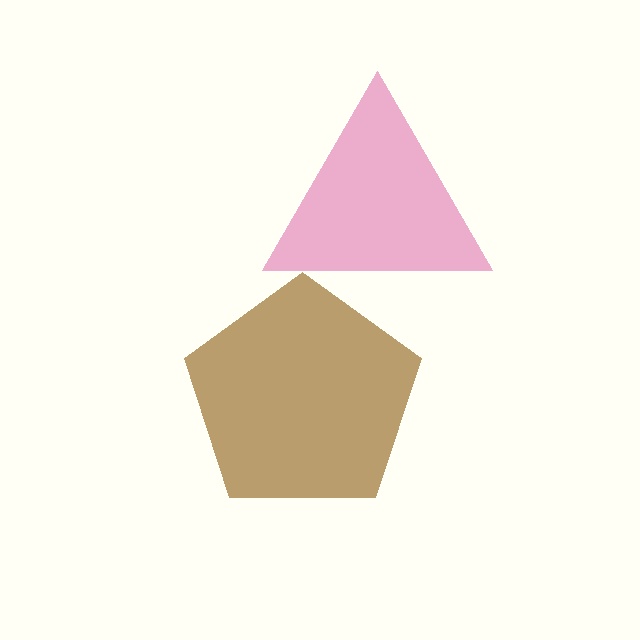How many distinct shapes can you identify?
There are 2 distinct shapes: a pink triangle, a brown pentagon.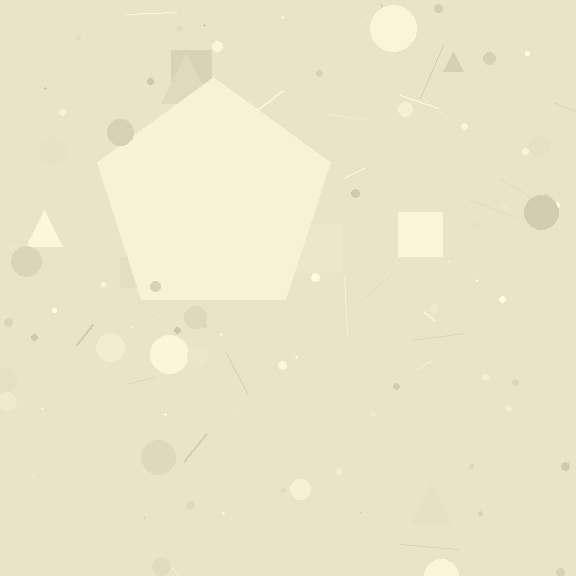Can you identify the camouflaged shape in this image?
The camouflaged shape is a pentagon.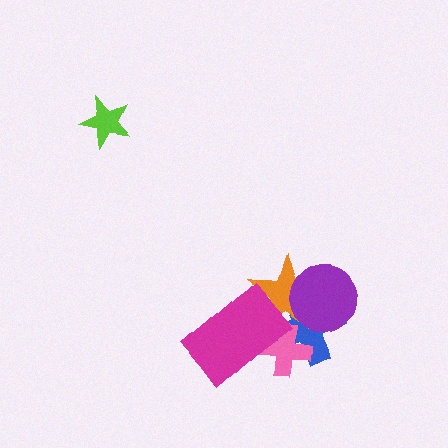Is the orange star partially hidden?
Yes, it is partially covered by another shape.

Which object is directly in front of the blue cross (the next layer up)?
The pink cross is directly in front of the blue cross.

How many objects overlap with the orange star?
4 objects overlap with the orange star.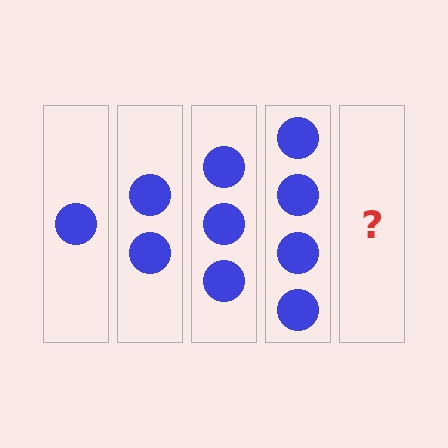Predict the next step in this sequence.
The next step is 5 circles.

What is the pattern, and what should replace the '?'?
The pattern is that each step adds one more circle. The '?' should be 5 circles.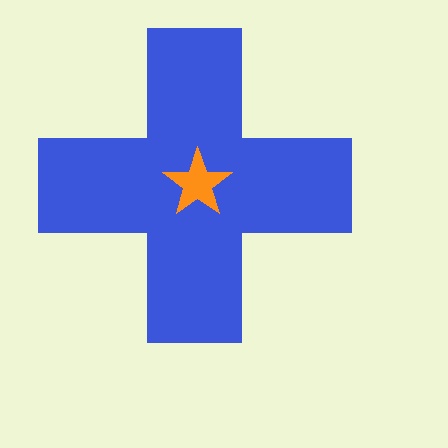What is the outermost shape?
The blue cross.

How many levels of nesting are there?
2.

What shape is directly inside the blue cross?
The orange star.